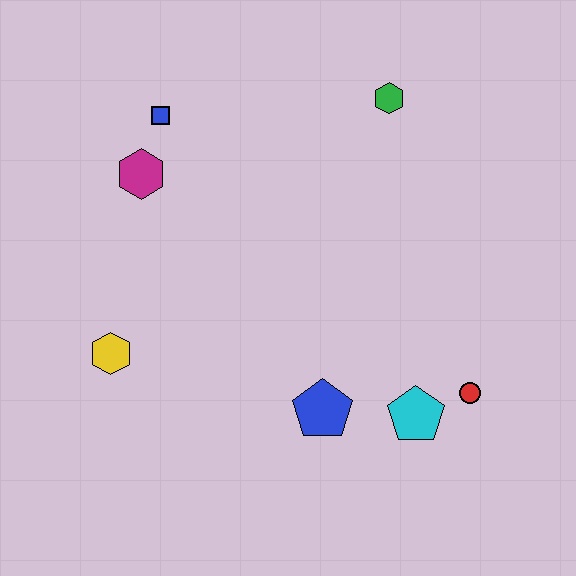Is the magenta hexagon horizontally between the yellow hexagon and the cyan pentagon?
Yes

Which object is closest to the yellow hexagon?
The magenta hexagon is closest to the yellow hexagon.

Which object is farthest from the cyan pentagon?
The blue square is farthest from the cyan pentagon.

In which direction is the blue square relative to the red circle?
The blue square is to the left of the red circle.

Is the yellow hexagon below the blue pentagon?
No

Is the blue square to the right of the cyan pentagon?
No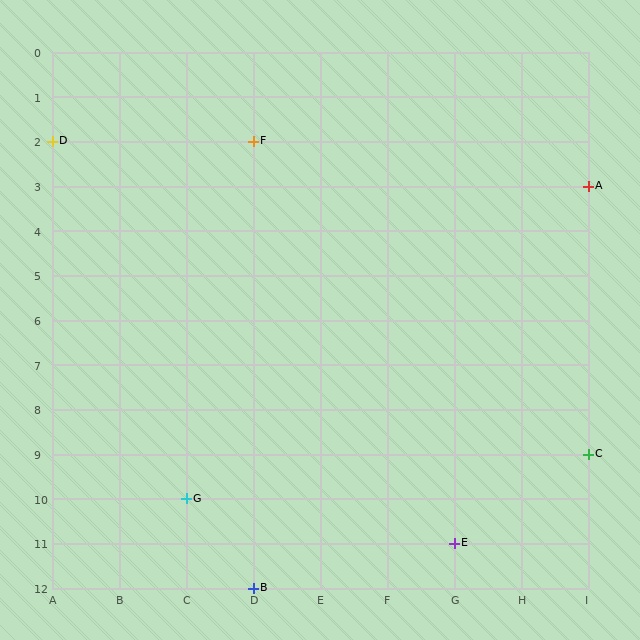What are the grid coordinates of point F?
Point F is at grid coordinates (D, 2).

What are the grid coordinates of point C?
Point C is at grid coordinates (I, 9).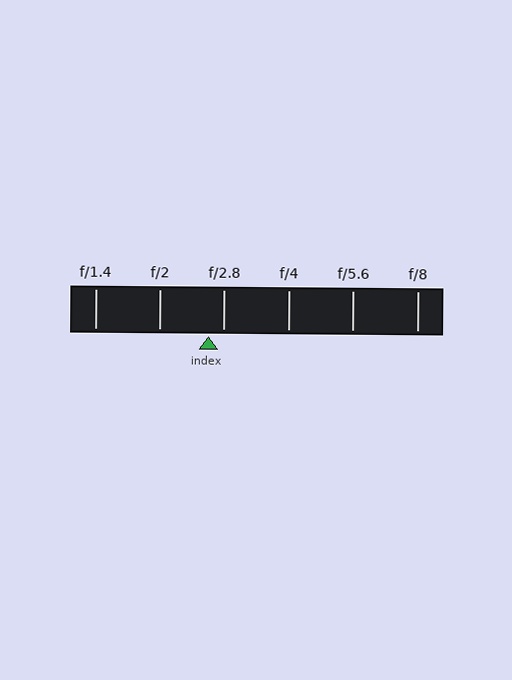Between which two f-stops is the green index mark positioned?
The index mark is between f/2 and f/2.8.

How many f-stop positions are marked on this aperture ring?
There are 6 f-stop positions marked.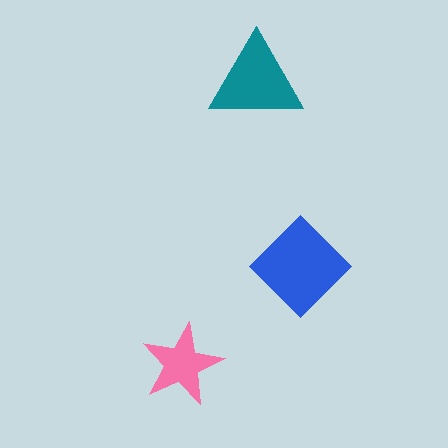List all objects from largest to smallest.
The blue diamond, the teal triangle, the pink star.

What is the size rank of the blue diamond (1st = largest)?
1st.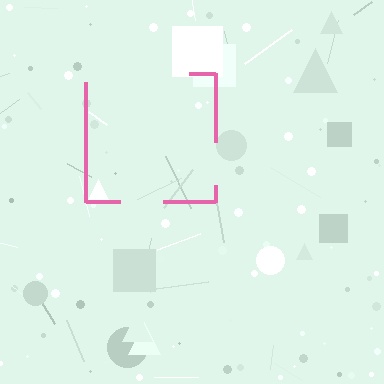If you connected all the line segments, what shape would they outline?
They would outline a square.